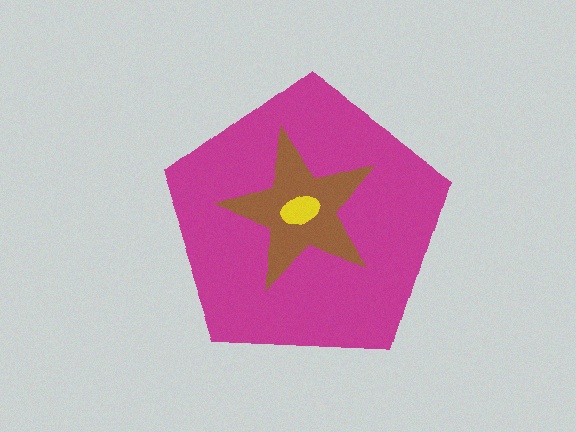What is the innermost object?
The yellow ellipse.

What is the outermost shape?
The magenta pentagon.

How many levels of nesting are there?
3.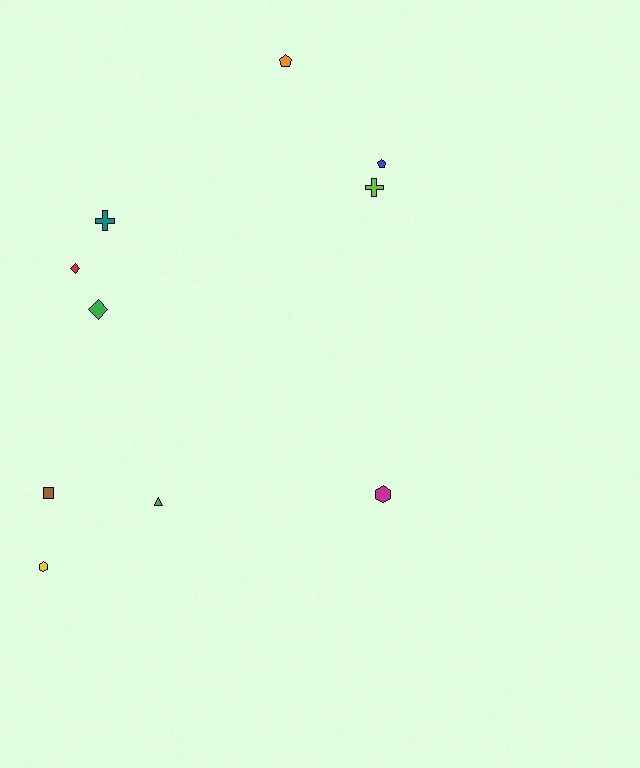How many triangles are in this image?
There is 1 triangle.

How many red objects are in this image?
There is 1 red object.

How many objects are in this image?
There are 10 objects.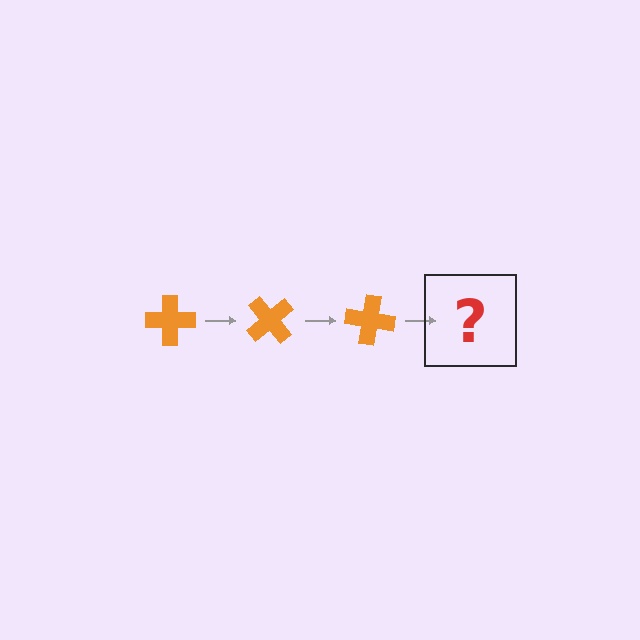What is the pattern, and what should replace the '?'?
The pattern is that the cross rotates 50 degrees each step. The '?' should be an orange cross rotated 150 degrees.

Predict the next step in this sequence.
The next step is an orange cross rotated 150 degrees.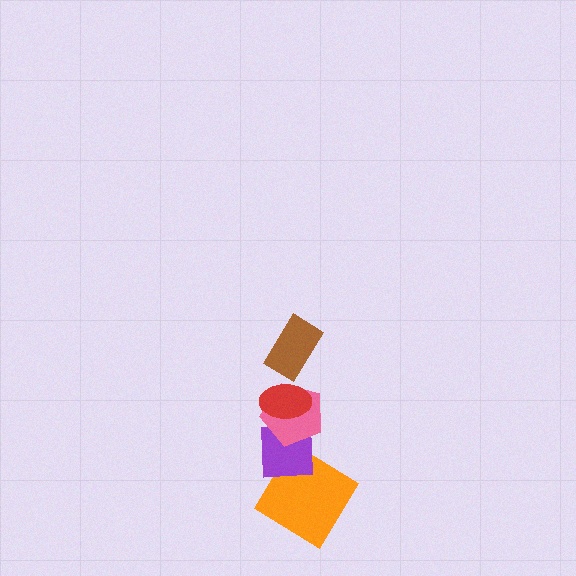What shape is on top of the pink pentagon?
The red ellipse is on top of the pink pentagon.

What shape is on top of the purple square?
The pink pentagon is on top of the purple square.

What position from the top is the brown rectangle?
The brown rectangle is 1st from the top.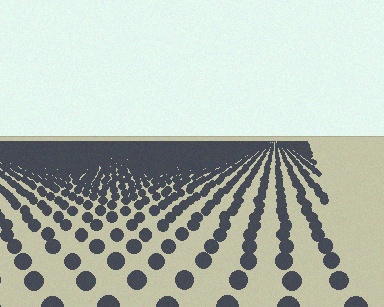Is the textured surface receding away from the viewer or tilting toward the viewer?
The surface is receding away from the viewer. Texture elements get smaller and denser toward the top.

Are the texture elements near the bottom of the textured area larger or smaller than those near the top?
Larger. Near the bottom, elements are closer to the viewer and appear at a bigger on-screen size.